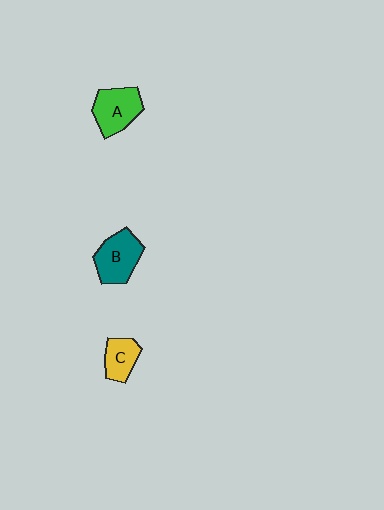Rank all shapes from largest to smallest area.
From largest to smallest: B (teal), A (green), C (yellow).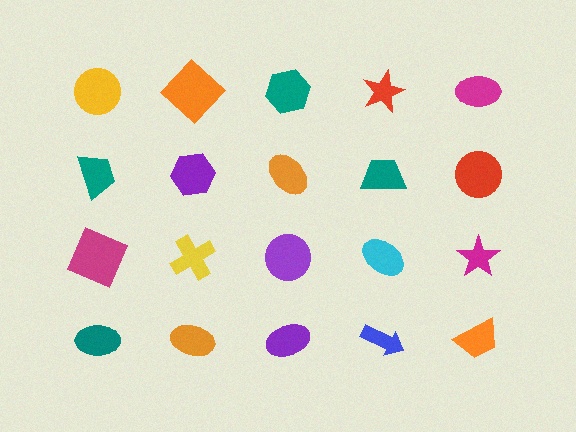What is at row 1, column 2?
An orange diamond.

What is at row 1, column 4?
A red star.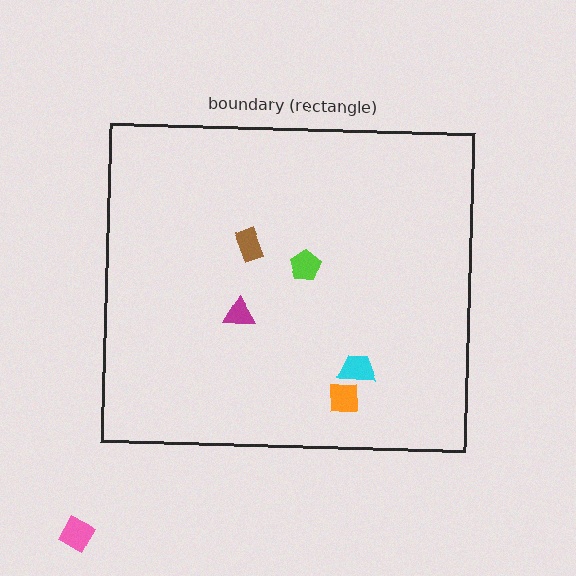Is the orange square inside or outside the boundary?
Inside.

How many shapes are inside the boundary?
5 inside, 1 outside.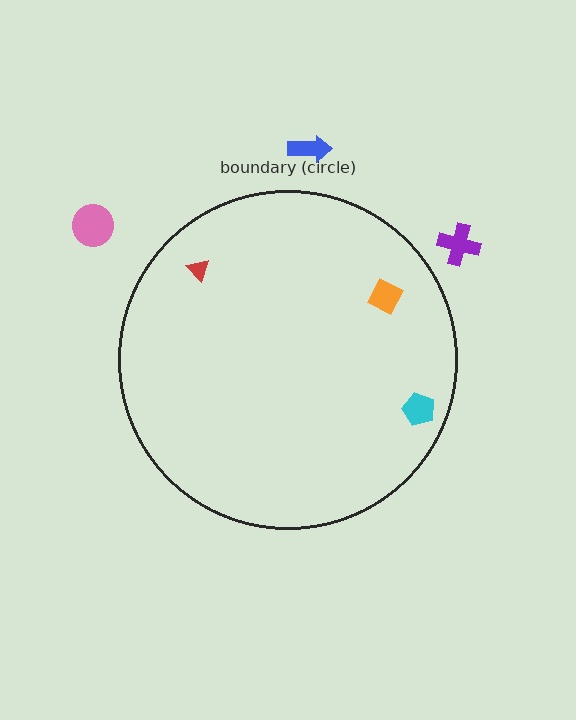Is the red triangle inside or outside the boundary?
Inside.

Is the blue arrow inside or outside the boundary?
Outside.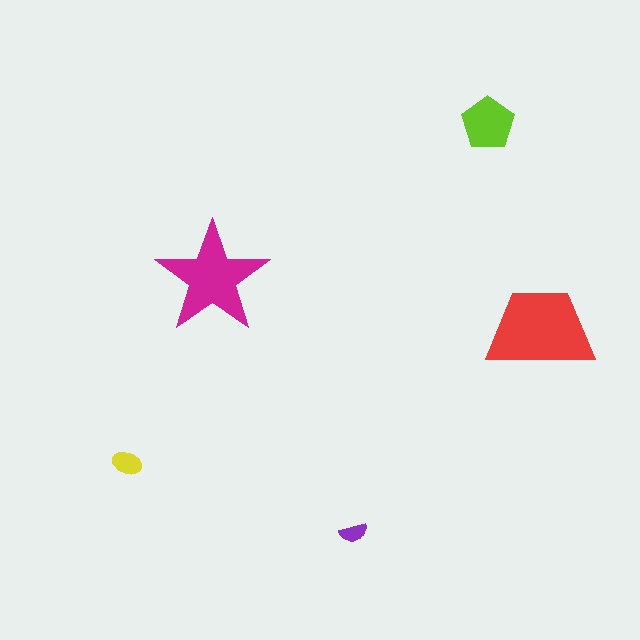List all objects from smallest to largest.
The purple semicircle, the yellow ellipse, the lime pentagon, the magenta star, the red trapezoid.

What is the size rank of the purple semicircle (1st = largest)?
5th.